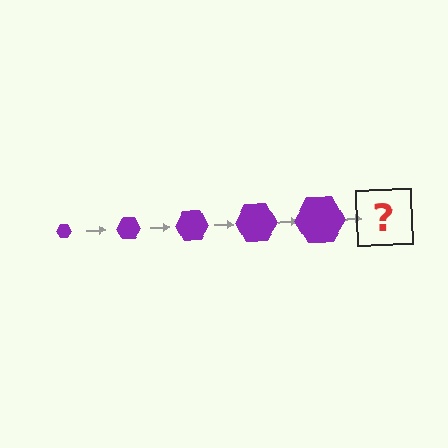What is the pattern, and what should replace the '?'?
The pattern is that the hexagon gets progressively larger each step. The '?' should be a purple hexagon, larger than the previous one.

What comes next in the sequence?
The next element should be a purple hexagon, larger than the previous one.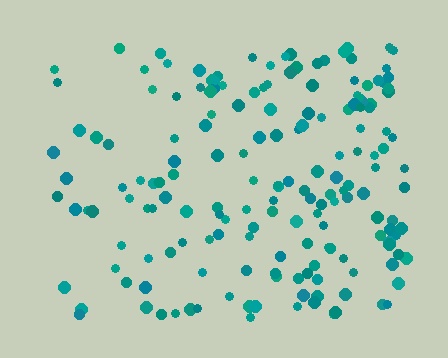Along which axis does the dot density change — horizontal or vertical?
Horizontal.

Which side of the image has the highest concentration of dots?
The right.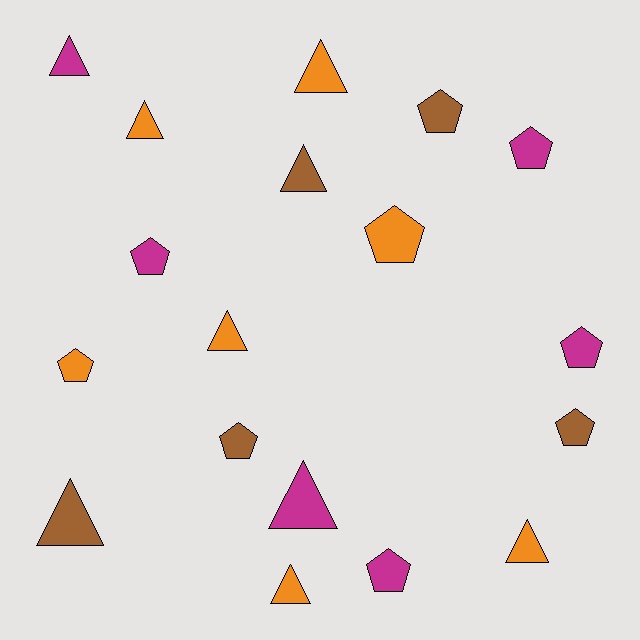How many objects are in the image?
There are 18 objects.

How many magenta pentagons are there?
There are 4 magenta pentagons.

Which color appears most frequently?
Orange, with 7 objects.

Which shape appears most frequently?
Triangle, with 9 objects.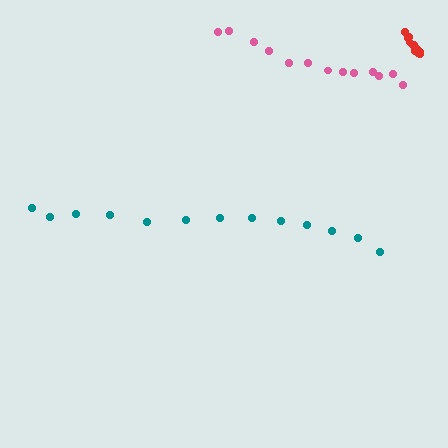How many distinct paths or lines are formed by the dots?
There are 3 distinct paths.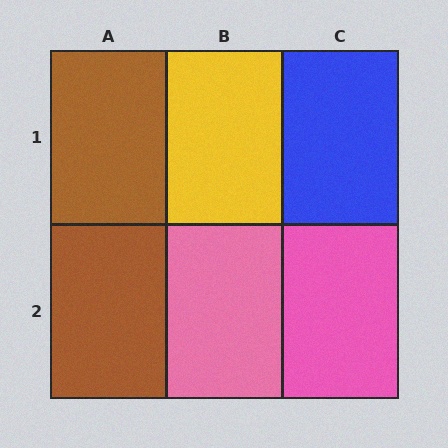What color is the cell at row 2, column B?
Pink.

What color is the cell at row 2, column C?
Pink.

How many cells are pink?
2 cells are pink.